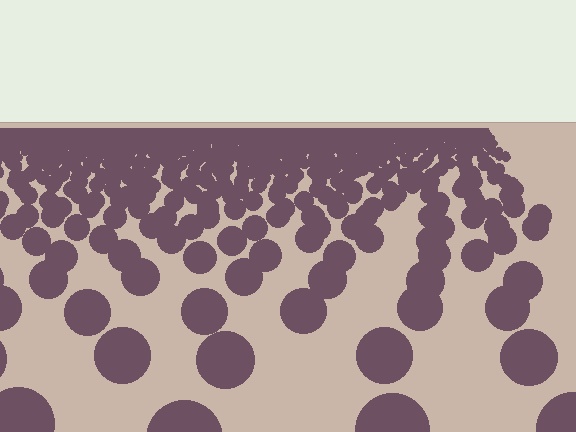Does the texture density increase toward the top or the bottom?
Density increases toward the top.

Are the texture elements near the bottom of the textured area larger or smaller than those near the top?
Larger. Near the bottom, elements are closer to the viewer and appear at a bigger on-screen size.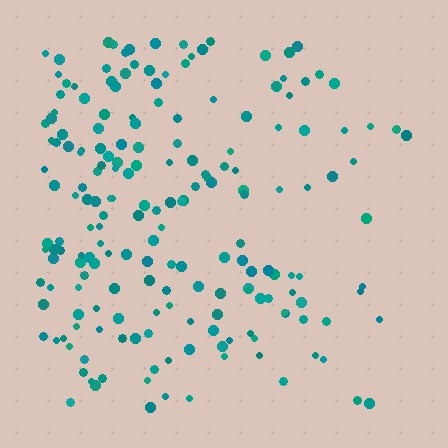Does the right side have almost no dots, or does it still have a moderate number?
Still a moderate number, just noticeably fewer than the left.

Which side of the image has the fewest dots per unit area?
The right.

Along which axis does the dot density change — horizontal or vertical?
Horizontal.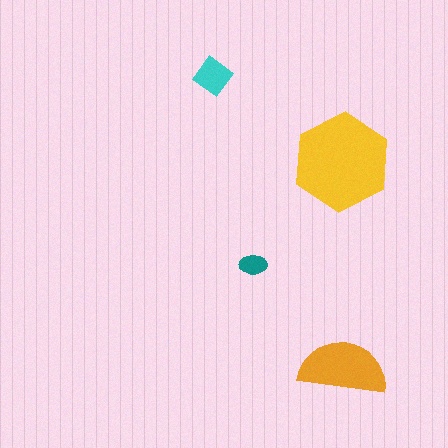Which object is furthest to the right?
The orange semicircle is rightmost.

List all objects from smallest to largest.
The teal ellipse, the cyan diamond, the orange semicircle, the yellow hexagon.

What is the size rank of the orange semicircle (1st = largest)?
2nd.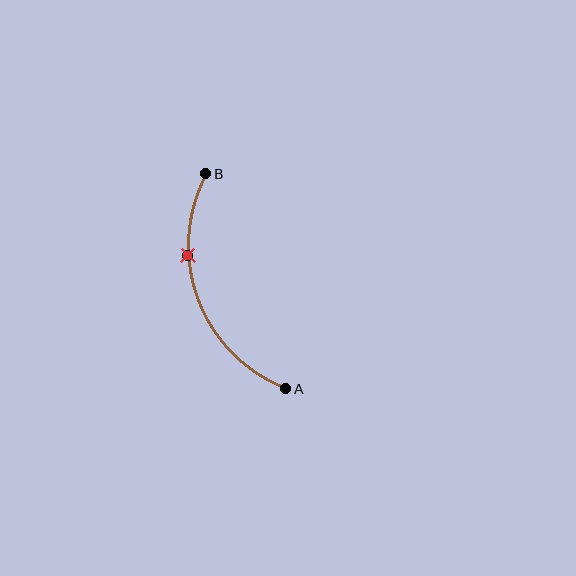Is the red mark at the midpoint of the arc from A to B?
No. The red mark lies on the arc but is closer to endpoint B. The arc midpoint would be at the point on the curve equidistant along the arc from both A and B.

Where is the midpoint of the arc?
The arc midpoint is the point on the curve farthest from the straight line joining A and B. It sits to the left of that line.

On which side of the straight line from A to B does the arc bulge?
The arc bulges to the left of the straight line connecting A and B.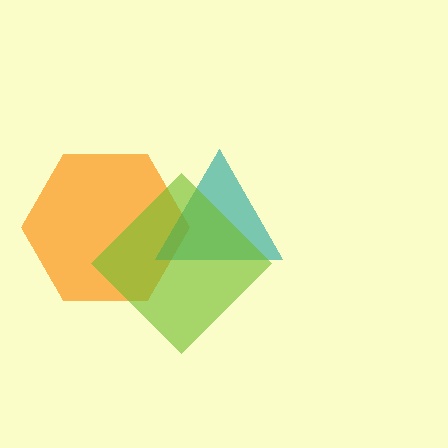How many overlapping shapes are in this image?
There are 3 overlapping shapes in the image.